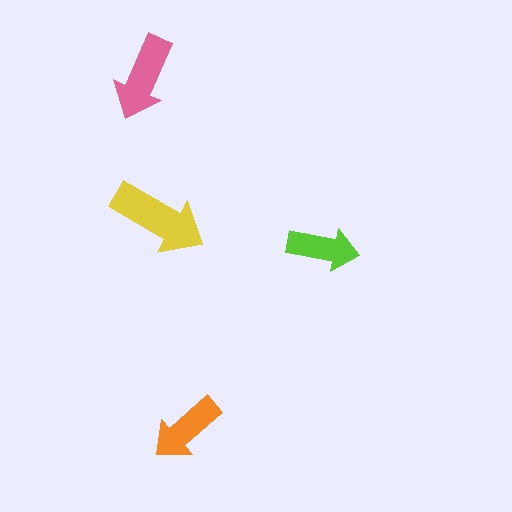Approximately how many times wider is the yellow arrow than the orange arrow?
About 1.5 times wider.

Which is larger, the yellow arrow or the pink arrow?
The yellow one.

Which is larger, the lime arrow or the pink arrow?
The pink one.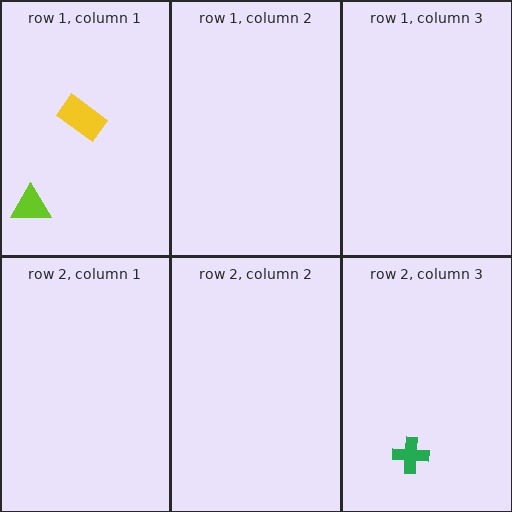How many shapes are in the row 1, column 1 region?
2.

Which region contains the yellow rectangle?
The row 1, column 1 region.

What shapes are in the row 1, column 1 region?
The lime triangle, the yellow rectangle.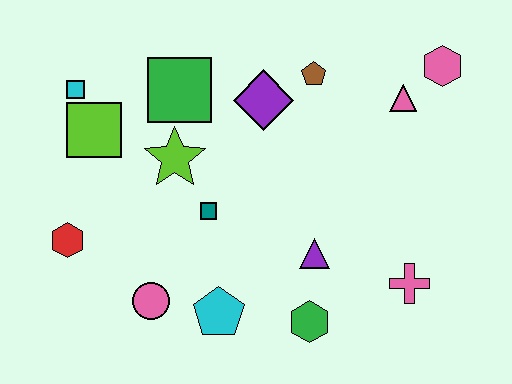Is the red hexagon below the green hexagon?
No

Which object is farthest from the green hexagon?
The cyan square is farthest from the green hexagon.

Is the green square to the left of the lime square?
No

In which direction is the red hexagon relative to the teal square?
The red hexagon is to the left of the teal square.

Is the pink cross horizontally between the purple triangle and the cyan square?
No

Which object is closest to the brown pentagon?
The purple diamond is closest to the brown pentagon.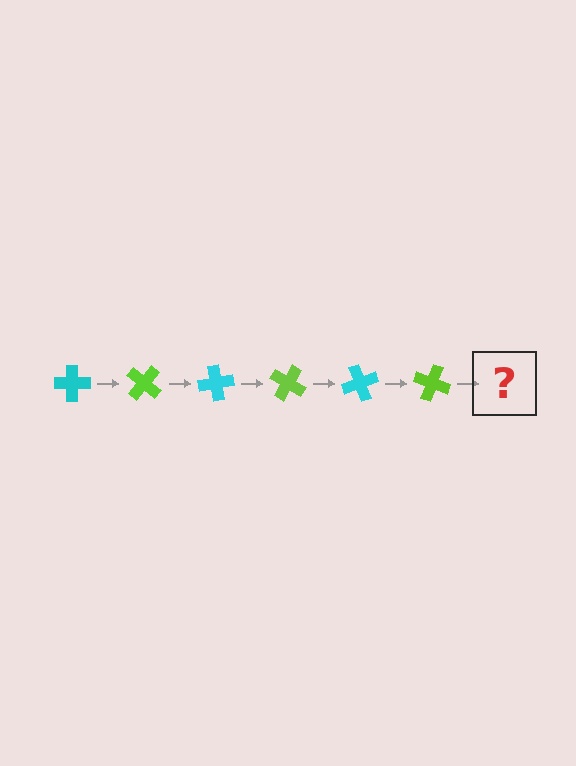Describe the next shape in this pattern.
It should be a cyan cross, rotated 240 degrees from the start.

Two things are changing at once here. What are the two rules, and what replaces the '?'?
The two rules are that it rotates 40 degrees each step and the color cycles through cyan and lime. The '?' should be a cyan cross, rotated 240 degrees from the start.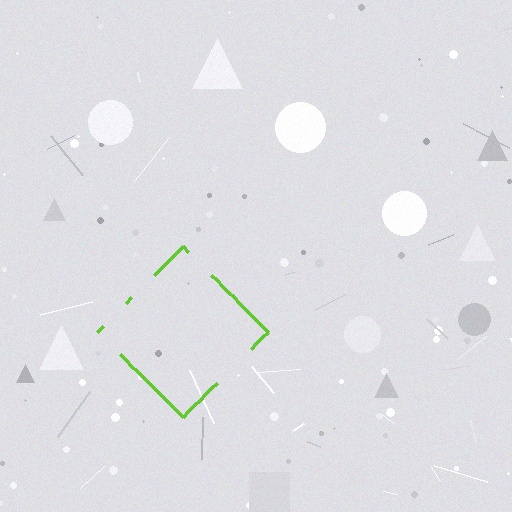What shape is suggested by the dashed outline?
The dashed outline suggests a diamond.